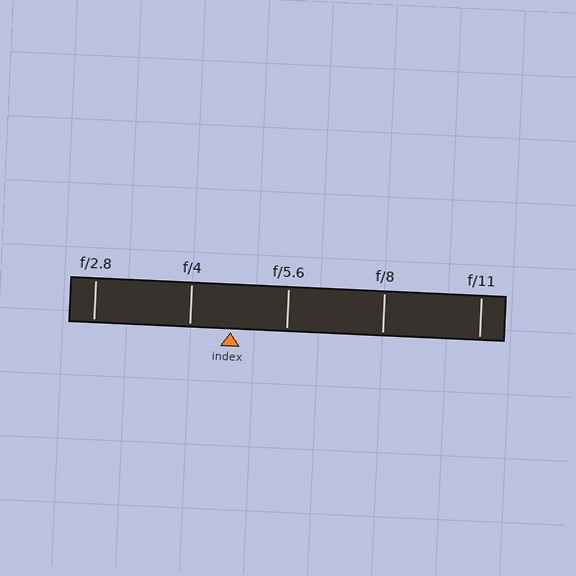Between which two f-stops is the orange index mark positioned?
The index mark is between f/4 and f/5.6.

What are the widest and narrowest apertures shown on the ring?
The widest aperture shown is f/2.8 and the narrowest is f/11.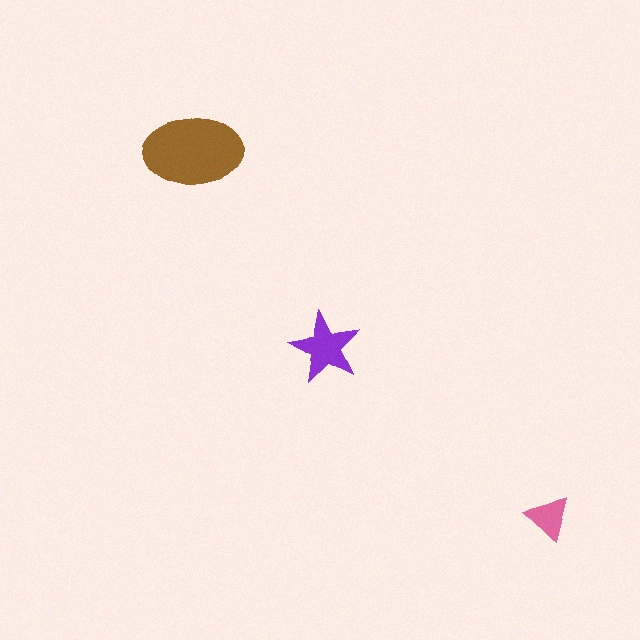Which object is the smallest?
The pink triangle.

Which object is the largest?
The brown ellipse.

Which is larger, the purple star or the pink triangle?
The purple star.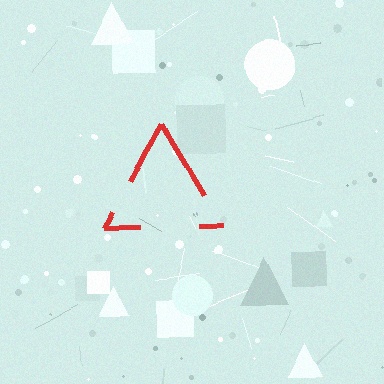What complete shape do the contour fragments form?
The contour fragments form a triangle.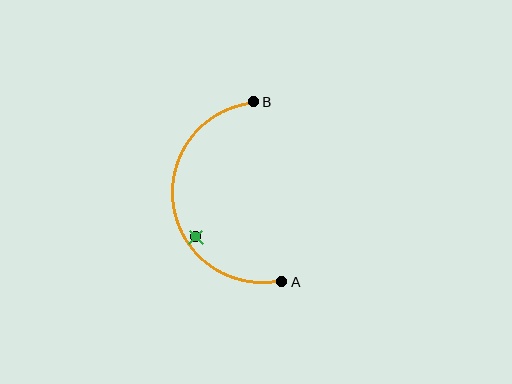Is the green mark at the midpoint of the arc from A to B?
No — the green mark does not lie on the arc at all. It sits slightly inside the curve.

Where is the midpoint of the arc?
The arc midpoint is the point on the curve farthest from the straight line joining A and B. It sits to the left of that line.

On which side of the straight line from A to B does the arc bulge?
The arc bulges to the left of the straight line connecting A and B.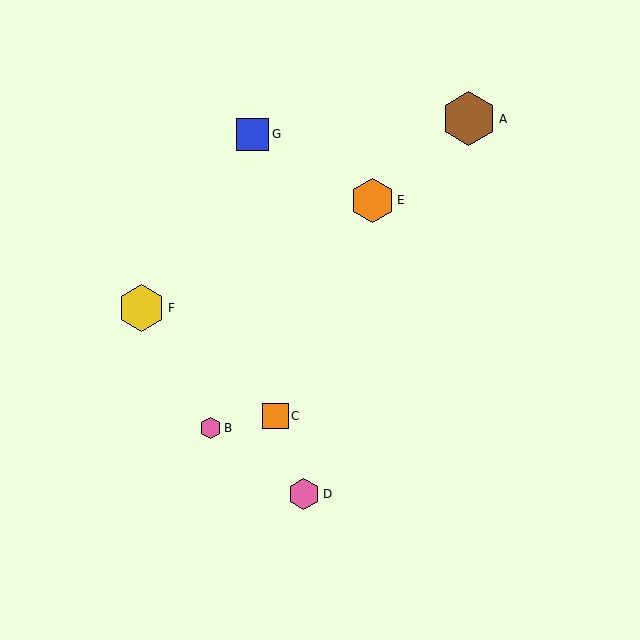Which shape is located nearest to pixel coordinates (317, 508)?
The pink hexagon (labeled D) at (304, 494) is nearest to that location.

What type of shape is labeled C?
Shape C is an orange square.